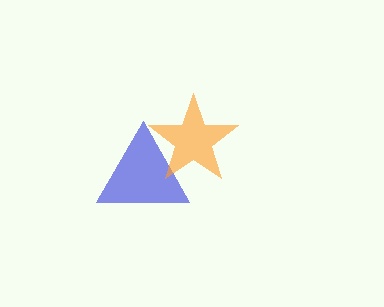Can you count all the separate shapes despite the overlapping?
Yes, there are 2 separate shapes.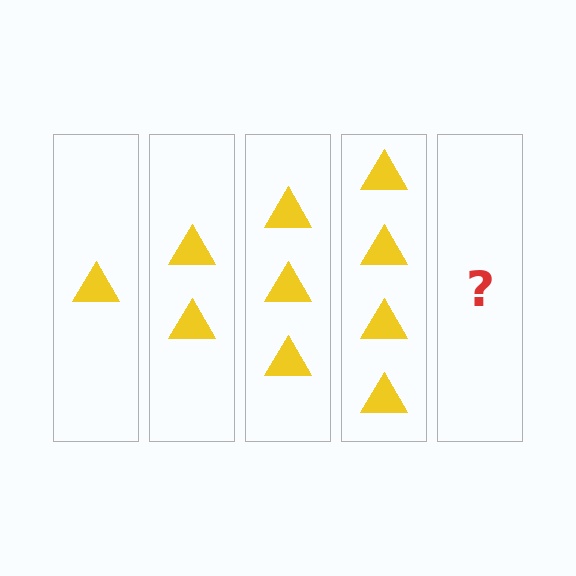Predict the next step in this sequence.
The next step is 5 triangles.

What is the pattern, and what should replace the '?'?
The pattern is that each step adds one more triangle. The '?' should be 5 triangles.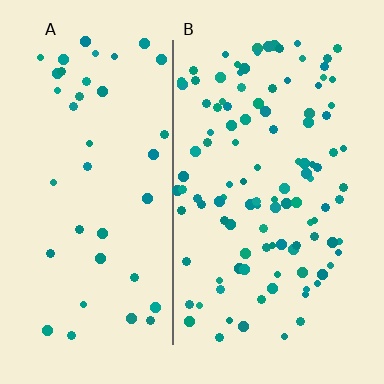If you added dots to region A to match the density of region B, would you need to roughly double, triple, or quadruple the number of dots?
Approximately triple.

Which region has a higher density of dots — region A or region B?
B (the right).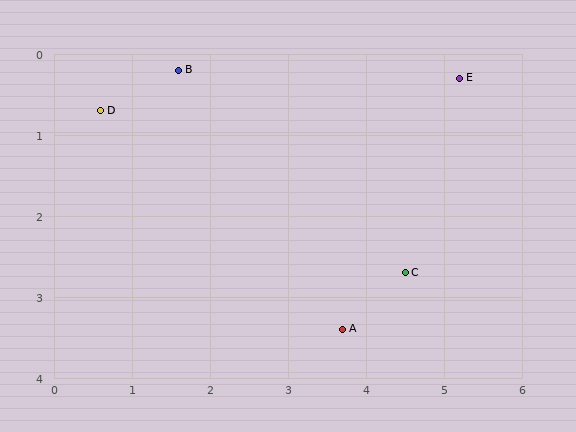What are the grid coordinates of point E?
Point E is at approximately (5.2, 0.3).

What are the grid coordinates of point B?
Point B is at approximately (1.6, 0.2).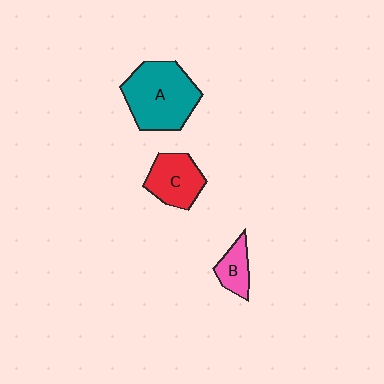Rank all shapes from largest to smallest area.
From largest to smallest: A (teal), C (red), B (pink).